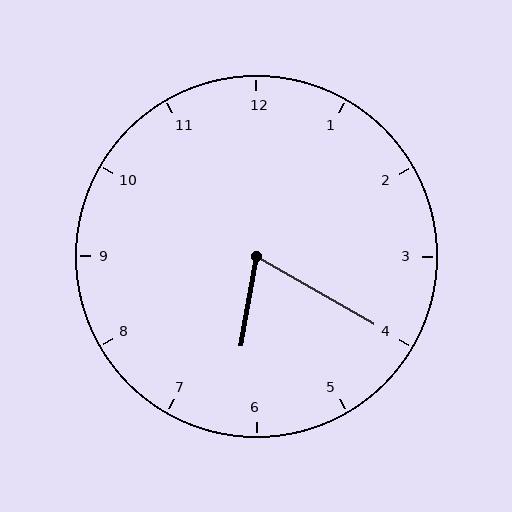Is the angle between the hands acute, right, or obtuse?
It is acute.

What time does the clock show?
6:20.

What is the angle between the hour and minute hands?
Approximately 70 degrees.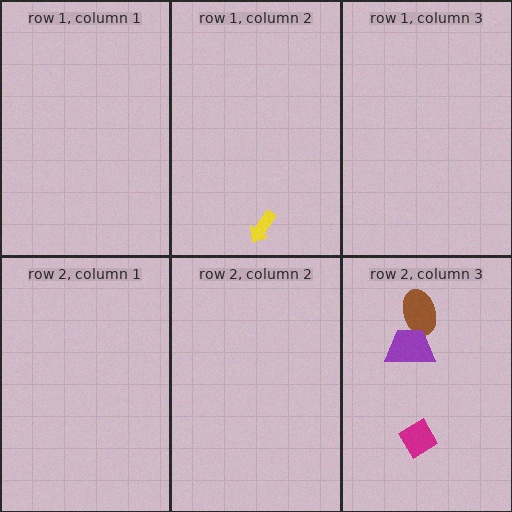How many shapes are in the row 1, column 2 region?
1.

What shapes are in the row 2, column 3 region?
The brown ellipse, the magenta diamond, the purple trapezoid.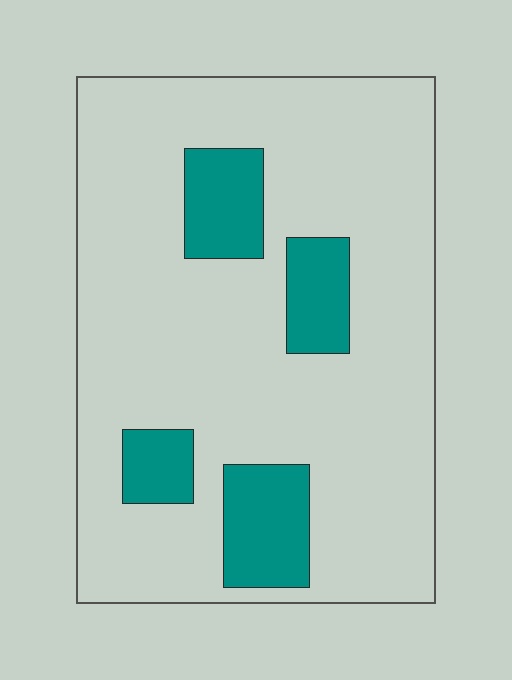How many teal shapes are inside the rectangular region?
4.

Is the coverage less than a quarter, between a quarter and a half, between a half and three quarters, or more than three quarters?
Less than a quarter.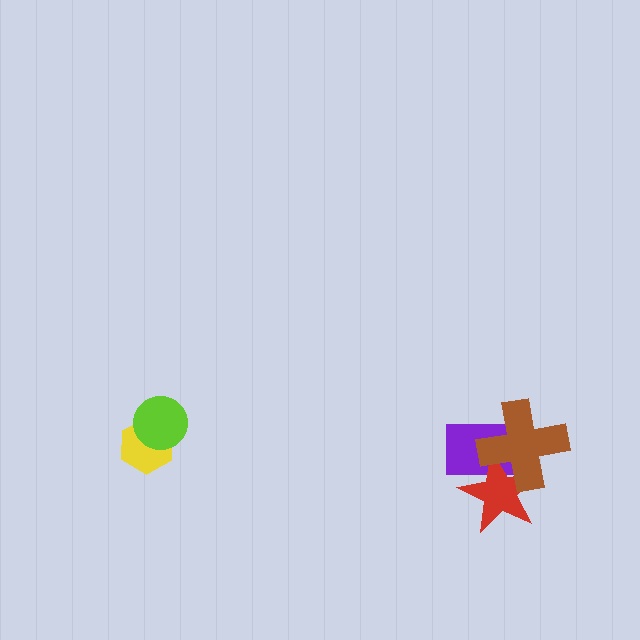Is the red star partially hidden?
Yes, it is partially covered by another shape.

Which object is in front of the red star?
The brown cross is in front of the red star.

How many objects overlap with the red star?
2 objects overlap with the red star.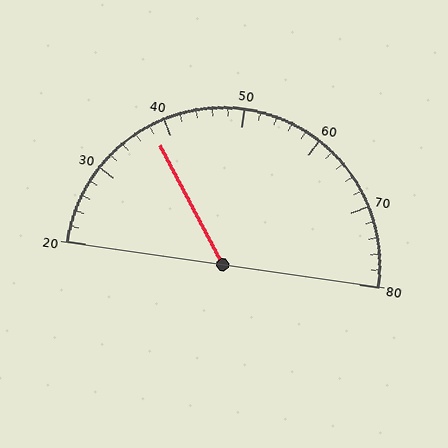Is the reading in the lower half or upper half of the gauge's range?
The reading is in the lower half of the range (20 to 80).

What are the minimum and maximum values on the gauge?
The gauge ranges from 20 to 80.